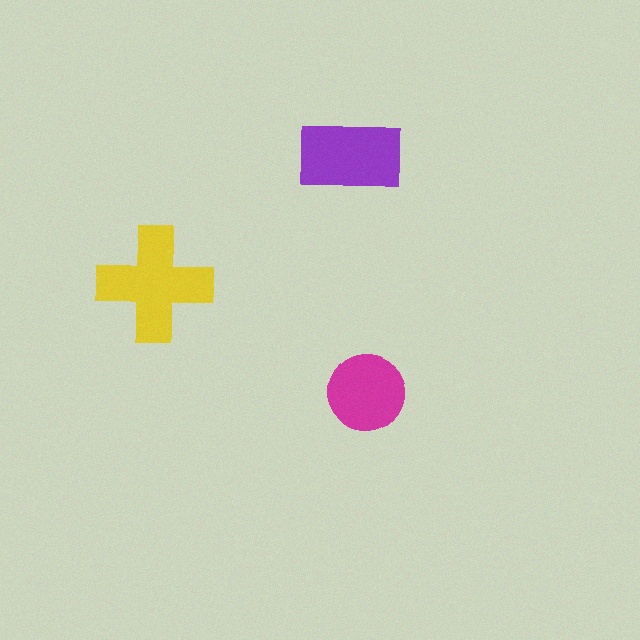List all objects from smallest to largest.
The magenta circle, the purple rectangle, the yellow cross.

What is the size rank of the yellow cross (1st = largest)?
1st.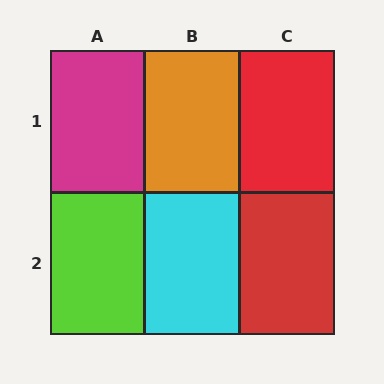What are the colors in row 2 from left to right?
Lime, cyan, red.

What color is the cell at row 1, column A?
Magenta.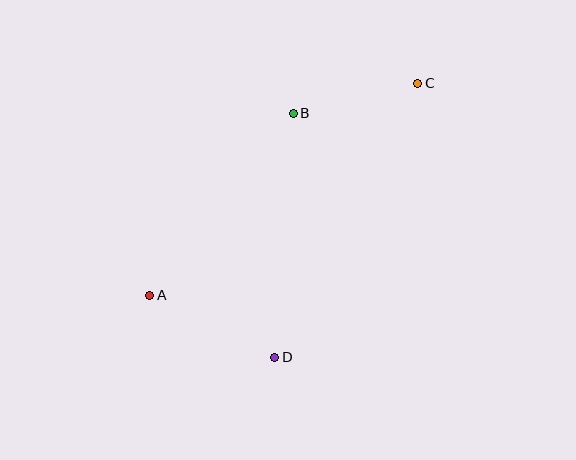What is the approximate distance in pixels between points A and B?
The distance between A and B is approximately 232 pixels.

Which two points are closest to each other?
Points B and C are closest to each other.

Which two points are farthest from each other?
Points A and C are farthest from each other.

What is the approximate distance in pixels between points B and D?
The distance between B and D is approximately 245 pixels.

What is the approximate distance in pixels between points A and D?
The distance between A and D is approximately 140 pixels.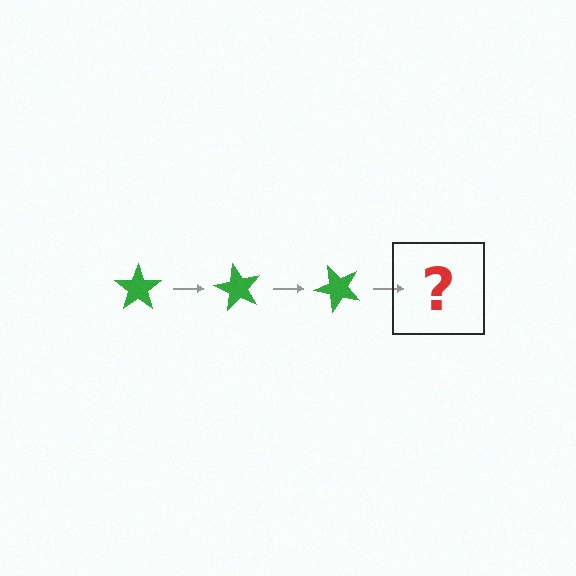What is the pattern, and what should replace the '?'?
The pattern is that the star rotates 60 degrees each step. The '?' should be a green star rotated 180 degrees.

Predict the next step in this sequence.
The next step is a green star rotated 180 degrees.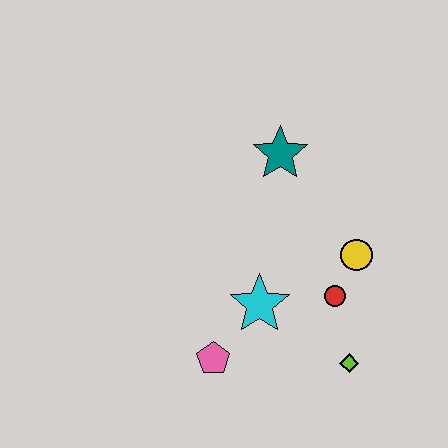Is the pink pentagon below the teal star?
Yes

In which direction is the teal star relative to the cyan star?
The teal star is above the cyan star.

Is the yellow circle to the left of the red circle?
No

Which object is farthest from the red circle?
The teal star is farthest from the red circle.